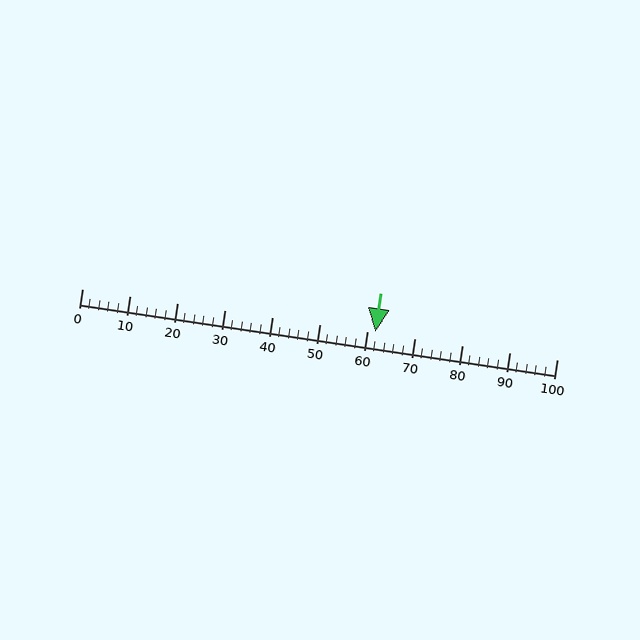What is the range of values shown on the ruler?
The ruler shows values from 0 to 100.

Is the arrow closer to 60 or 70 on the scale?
The arrow is closer to 60.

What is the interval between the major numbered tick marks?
The major tick marks are spaced 10 units apart.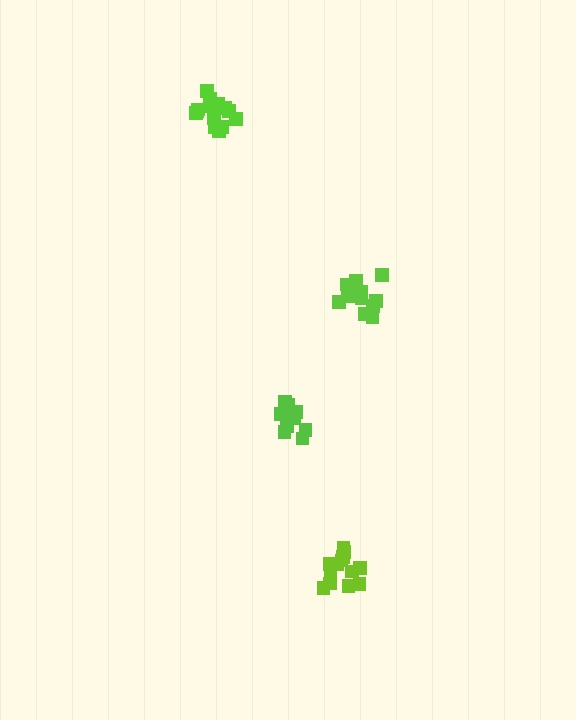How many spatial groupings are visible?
There are 4 spatial groupings.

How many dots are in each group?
Group 1: 12 dots, Group 2: 14 dots, Group 3: 14 dots, Group 4: 10 dots (50 total).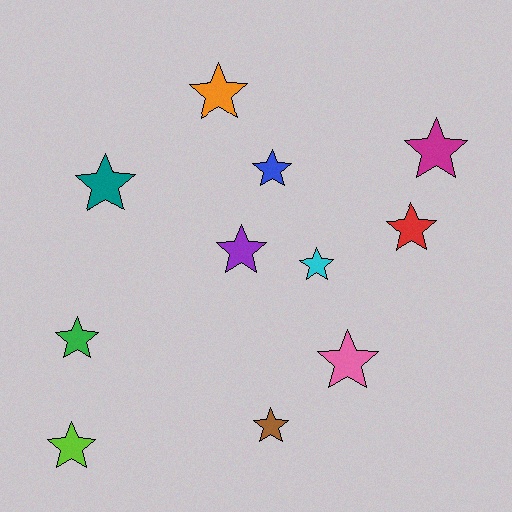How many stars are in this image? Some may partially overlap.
There are 11 stars.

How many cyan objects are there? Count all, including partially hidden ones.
There is 1 cyan object.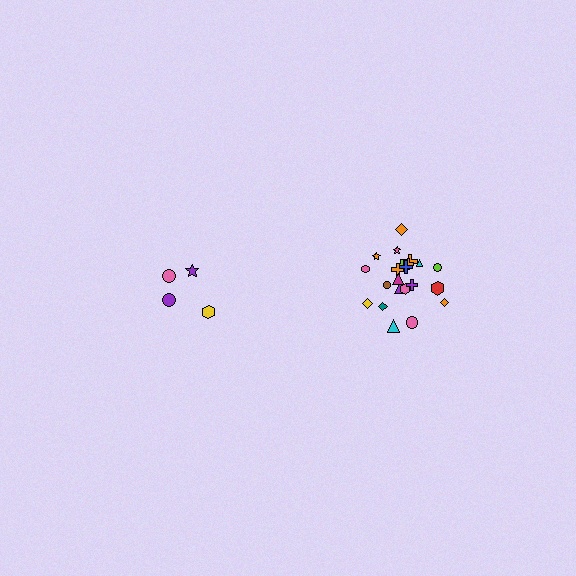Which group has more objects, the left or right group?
The right group.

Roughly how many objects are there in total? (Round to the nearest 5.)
Roughly 25 objects in total.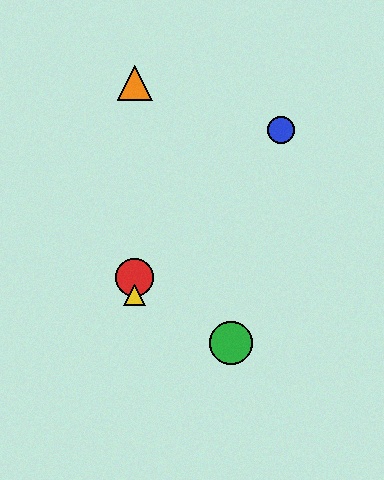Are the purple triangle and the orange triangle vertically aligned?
Yes, both are at x≈135.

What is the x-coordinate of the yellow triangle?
The yellow triangle is at x≈135.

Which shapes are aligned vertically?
The red circle, the yellow triangle, the purple triangle, the orange triangle are aligned vertically.